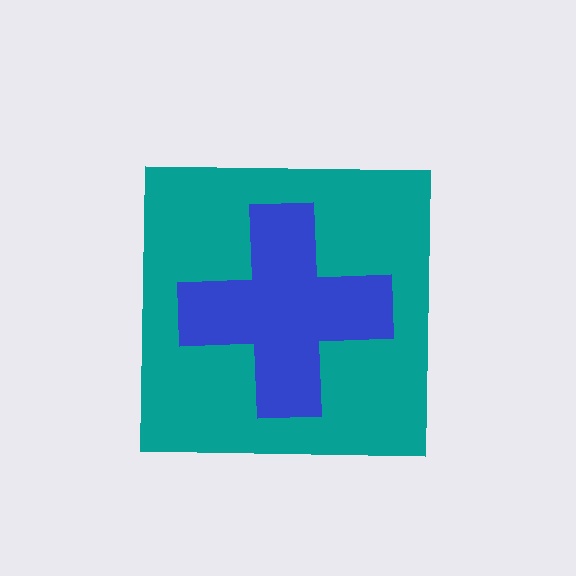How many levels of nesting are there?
2.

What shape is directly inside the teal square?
The blue cross.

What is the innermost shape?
The blue cross.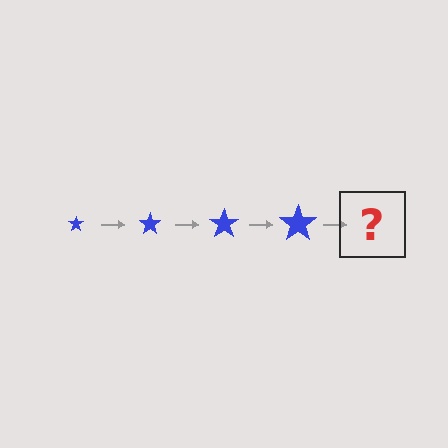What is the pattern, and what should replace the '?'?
The pattern is that the star gets progressively larger each step. The '?' should be a blue star, larger than the previous one.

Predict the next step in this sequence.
The next step is a blue star, larger than the previous one.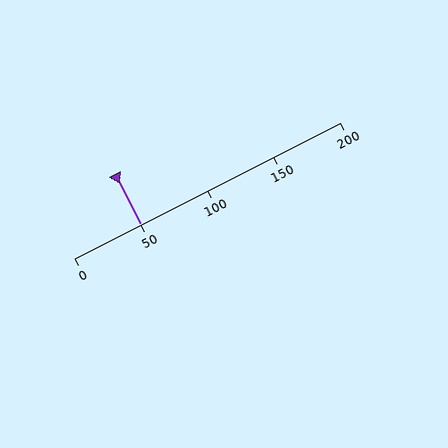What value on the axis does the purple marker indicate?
The marker indicates approximately 50.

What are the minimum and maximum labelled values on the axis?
The axis runs from 0 to 200.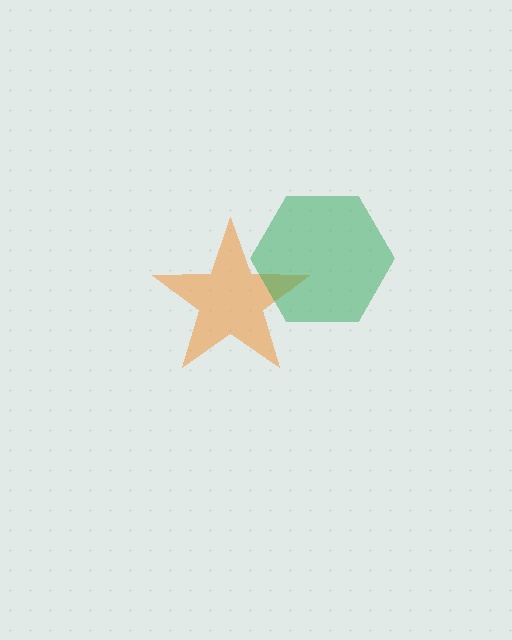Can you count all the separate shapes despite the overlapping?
Yes, there are 2 separate shapes.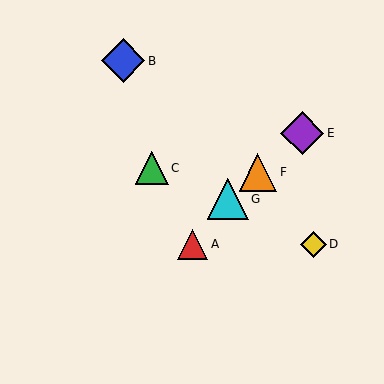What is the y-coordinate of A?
Object A is at y≈244.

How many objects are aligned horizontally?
2 objects (A, D) are aligned horizontally.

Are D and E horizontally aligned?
No, D is at y≈244 and E is at y≈133.